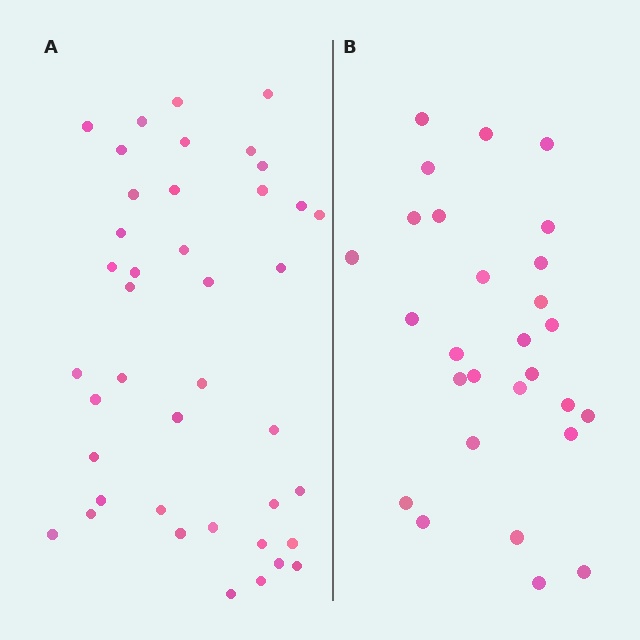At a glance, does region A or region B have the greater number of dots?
Region A (the left region) has more dots.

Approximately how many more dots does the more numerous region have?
Region A has approximately 15 more dots than region B.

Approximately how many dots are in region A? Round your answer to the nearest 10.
About 40 dots. (The exact count is 41, which rounds to 40.)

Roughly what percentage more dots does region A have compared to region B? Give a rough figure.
About 45% more.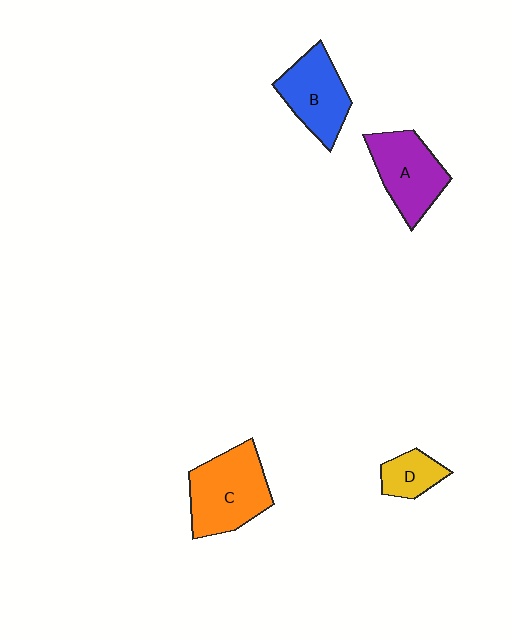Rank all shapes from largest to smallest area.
From largest to smallest: C (orange), A (purple), B (blue), D (yellow).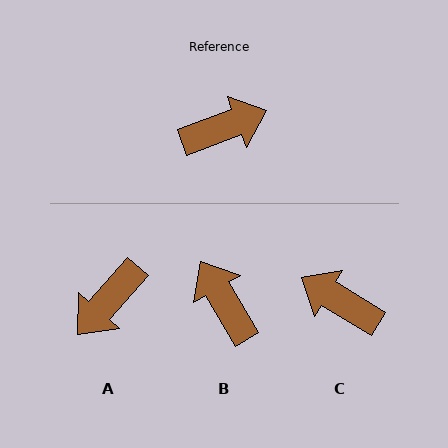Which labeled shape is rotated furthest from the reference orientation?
A, about 152 degrees away.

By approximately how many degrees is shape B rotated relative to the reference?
Approximately 101 degrees counter-clockwise.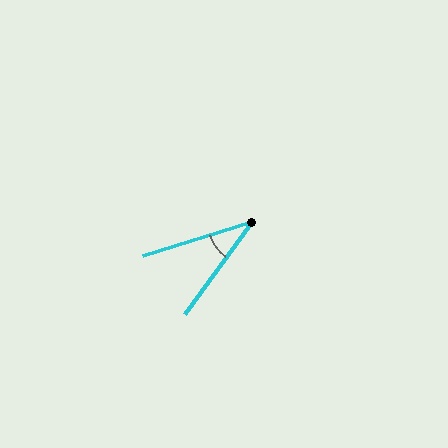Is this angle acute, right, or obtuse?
It is acute.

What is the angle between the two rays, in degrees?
Approximately 37 degrees.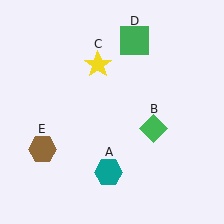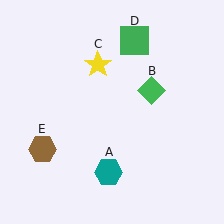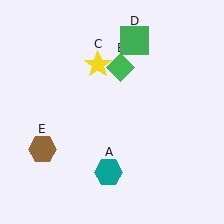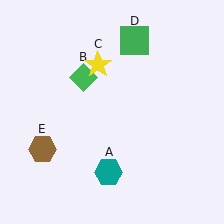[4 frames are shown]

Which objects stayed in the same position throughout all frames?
Teal hexagon (object A) and yellow star (object C) and green square (object D) and brown hexagon (object E) remained stationary.